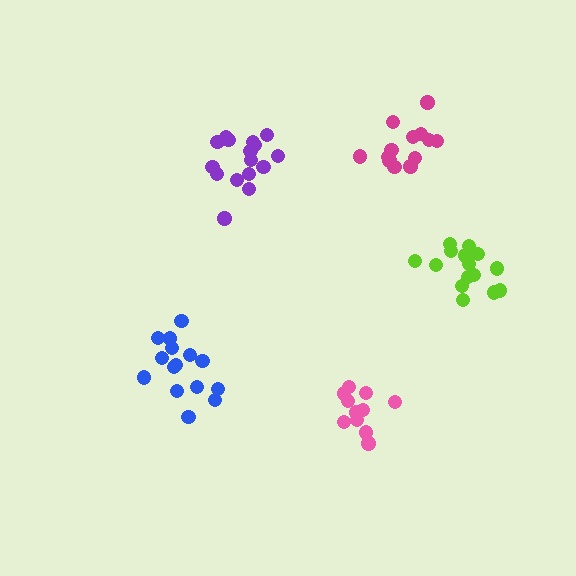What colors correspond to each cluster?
The clusters are colored: magenta, blue, pink, purple, lime.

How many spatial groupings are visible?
There are 5 spatial groupings.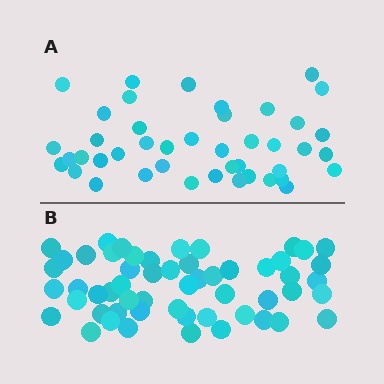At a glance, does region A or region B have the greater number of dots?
Region B (the bottom region) has more dots.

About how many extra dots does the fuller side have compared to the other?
Region B has roughly 12 or so more dots than region A.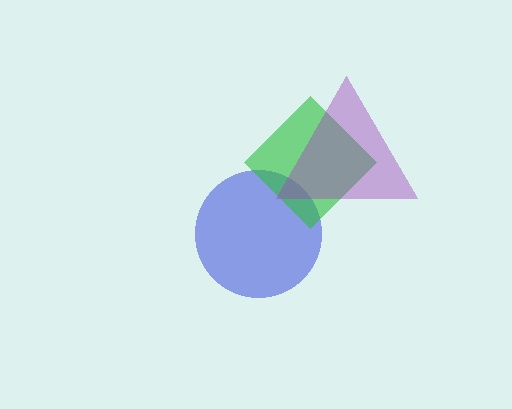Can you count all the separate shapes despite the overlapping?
Yes, there are 3 separate shapes.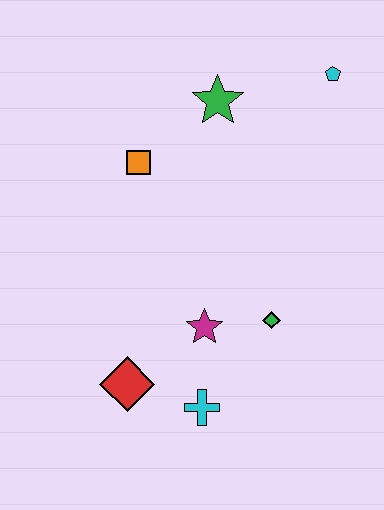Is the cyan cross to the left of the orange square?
No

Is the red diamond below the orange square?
Yes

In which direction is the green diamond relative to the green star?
The green diamond is below the green star.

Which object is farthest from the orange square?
The cyan cross is farthest from the orange square.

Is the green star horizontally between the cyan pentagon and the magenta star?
Yes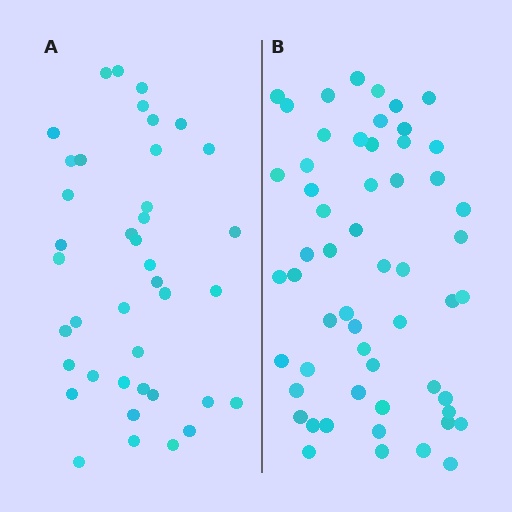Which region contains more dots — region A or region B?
Region B (the right region) has more dots.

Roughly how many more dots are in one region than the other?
Region B has approximately 15 more dots than region A.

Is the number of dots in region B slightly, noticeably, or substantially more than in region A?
Region B has noticeably more, but not dramatically so. The ratio is roughly 1.4 to 1.